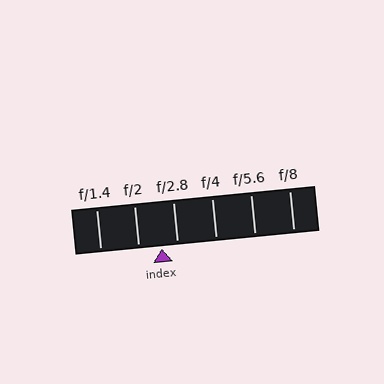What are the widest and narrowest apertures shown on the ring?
The widest aperture shown is f/1.4 and the narrowest is f/8.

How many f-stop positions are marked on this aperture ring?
There are 6 f-stop positions marked.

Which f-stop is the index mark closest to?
The index mark is closest to f/2.8.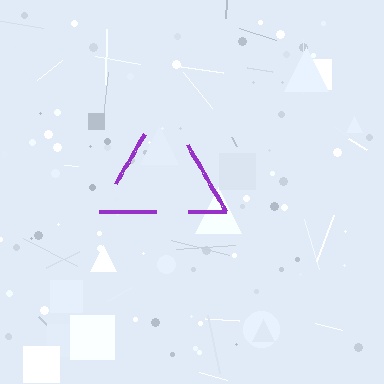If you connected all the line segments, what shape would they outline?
They would outline a triangle.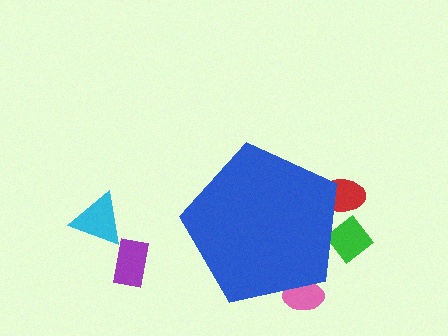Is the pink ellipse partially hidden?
Yes, the pink ellipse is partially hidden behind the blue pentagon.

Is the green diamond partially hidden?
Yes, the green diamond is partially hidden behind the blue pentagon.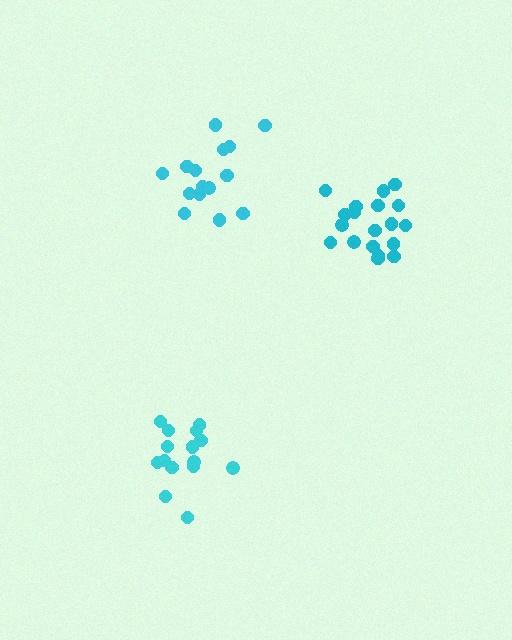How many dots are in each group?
Group 1: 15 dots, Group 2: 15 dots, Group 3: 19 dots (49 total).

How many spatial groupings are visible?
There are 3 spatial groupings.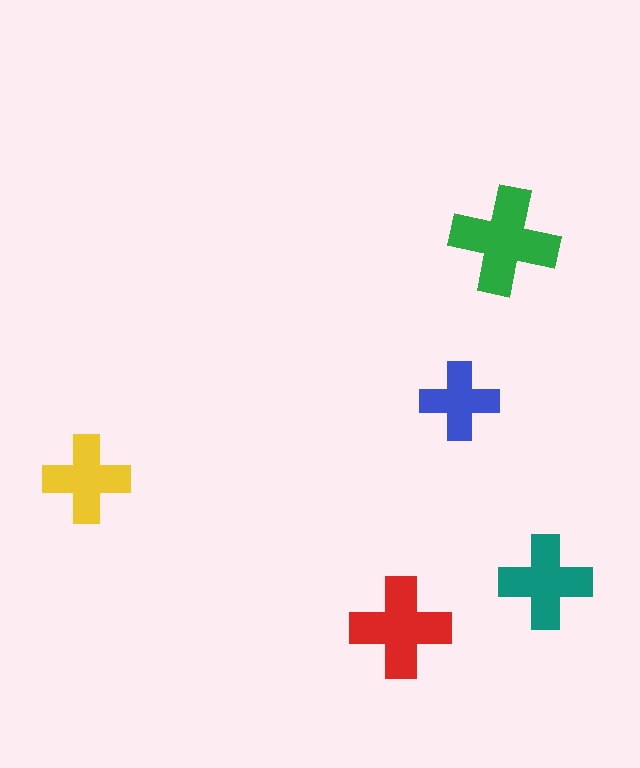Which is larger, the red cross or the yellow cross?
The red one.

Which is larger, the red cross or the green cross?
The green one.